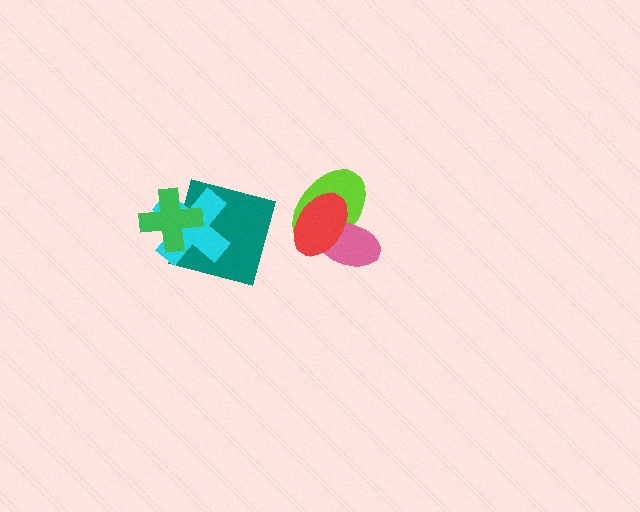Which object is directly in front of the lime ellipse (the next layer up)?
The pink ellipse is directly in front of the lime ellipse.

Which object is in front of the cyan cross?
The green cross is in front of the cyan cross.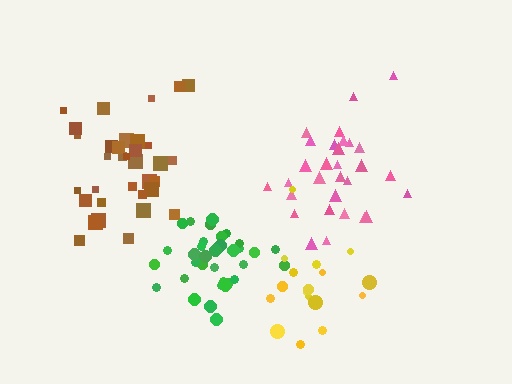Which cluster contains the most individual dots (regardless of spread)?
Green (35).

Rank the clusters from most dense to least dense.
green, yellow, pink, brown.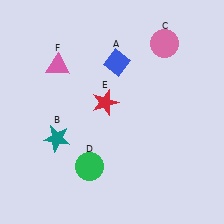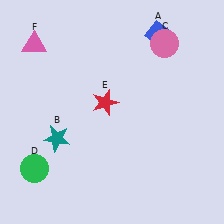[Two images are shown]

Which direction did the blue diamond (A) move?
The blue diamond (A) moved right.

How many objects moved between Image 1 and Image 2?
3 objects moved between the two images.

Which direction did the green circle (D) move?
The green circle (D) moved left.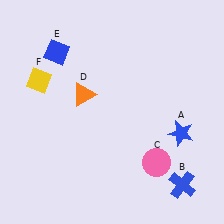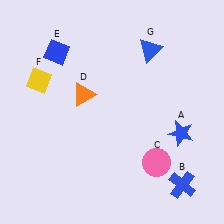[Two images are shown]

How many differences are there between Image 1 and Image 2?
There is 1 difference between the two images.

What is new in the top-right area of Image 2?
A blue triangle (G) was added in the top-right area of Image 2.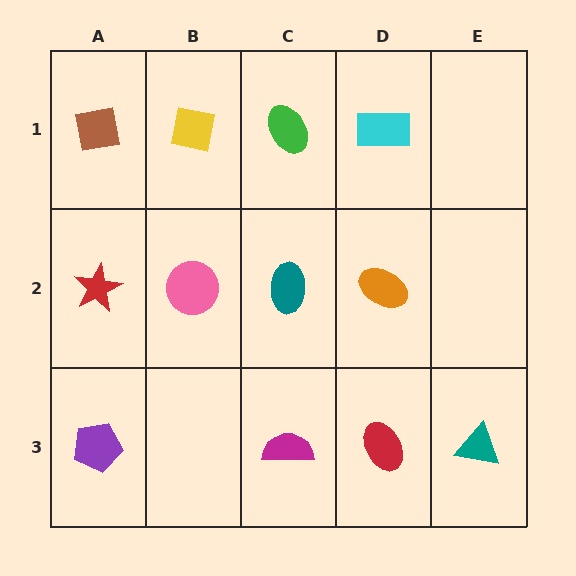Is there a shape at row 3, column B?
No, that cell is empty.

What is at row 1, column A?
A brown square.